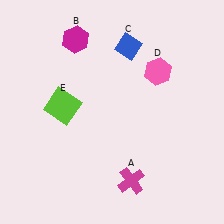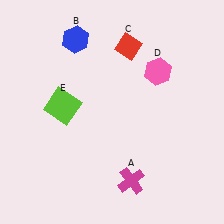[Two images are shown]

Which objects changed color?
B changed from magenta to blue. C changed from blue to red.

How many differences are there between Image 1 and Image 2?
There are 2 differences between the two images.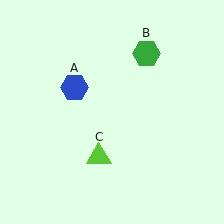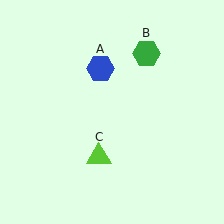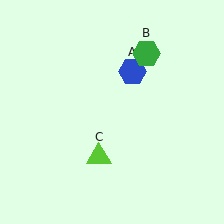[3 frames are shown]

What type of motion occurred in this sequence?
The blue hexagon (object A) rotated clockwise around the center of the scene.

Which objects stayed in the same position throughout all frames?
Green hexagon (object B) and lime triangle (object C) remained stationary.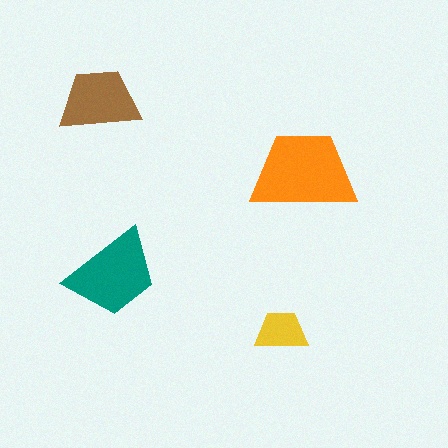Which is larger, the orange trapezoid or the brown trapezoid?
The orange one.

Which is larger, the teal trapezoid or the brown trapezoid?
The teal one.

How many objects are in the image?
There are 4 objects in the image.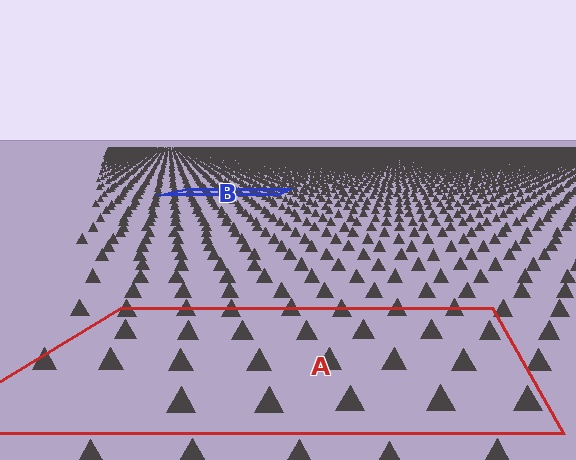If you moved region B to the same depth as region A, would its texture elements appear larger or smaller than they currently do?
They would appear larger. At a closer depth, the same texture elements are projected at a bigger on-screen size.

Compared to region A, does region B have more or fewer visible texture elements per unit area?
Region B has more texture elements per unit area — they are packed more densely because it is farther away.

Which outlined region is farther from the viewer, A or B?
Region B is farther from the viewer — the texture elements inside it appear smaller and more densely packed.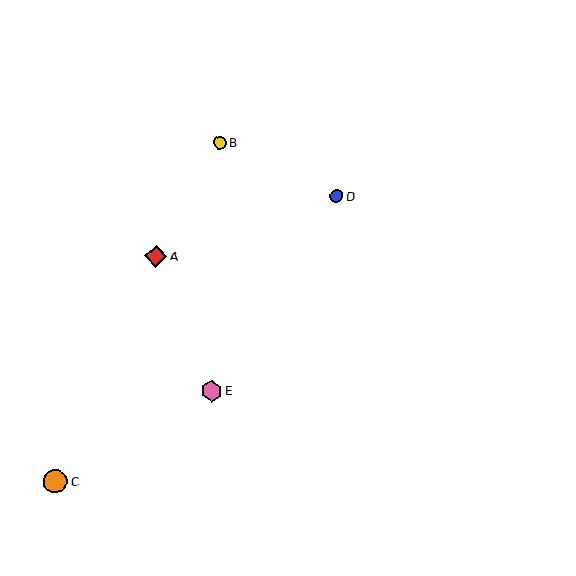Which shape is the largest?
The orange circle (labeled C) is the largest.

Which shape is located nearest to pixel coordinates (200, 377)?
The pink hexagon (labeled E) at (211, 391) is nearest to that location.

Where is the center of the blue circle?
The center of the blue circle is at (336, 197).